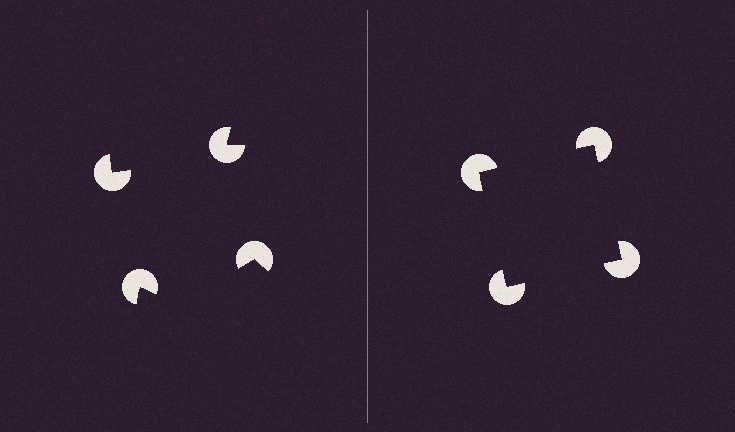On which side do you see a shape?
An illusory square appears on the right side. On the left side the wedge cuts are rotated, so no coherent shape forms.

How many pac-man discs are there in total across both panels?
8 — 4 on each side.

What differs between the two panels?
The pac-man discs are positioned identically on both sides; only the wedge orientations differ. On the right they align to a square; on the left they are misaligned.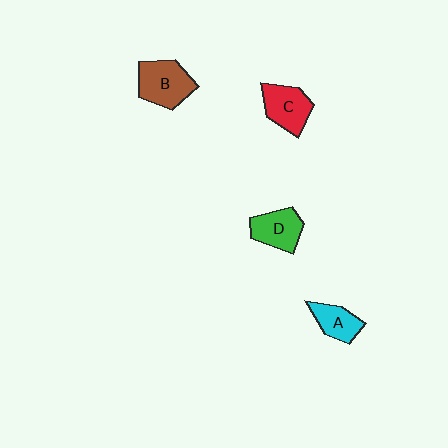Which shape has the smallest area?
Shape A (cyan).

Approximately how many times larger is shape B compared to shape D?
Approximately 1.2 times.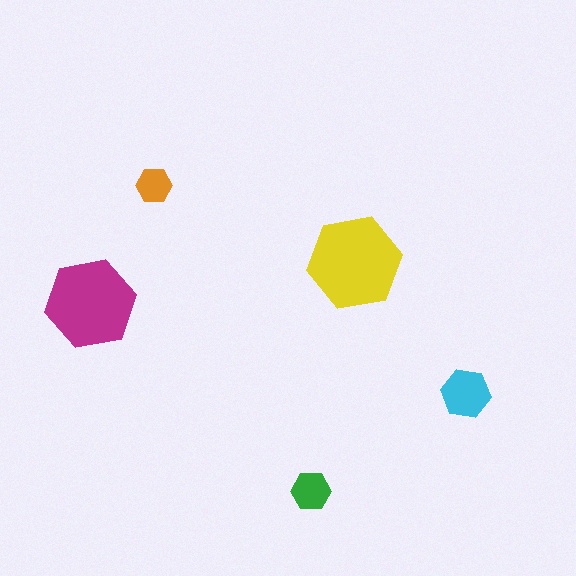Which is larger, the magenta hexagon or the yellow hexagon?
The yellow one.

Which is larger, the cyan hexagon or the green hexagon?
The cyan one.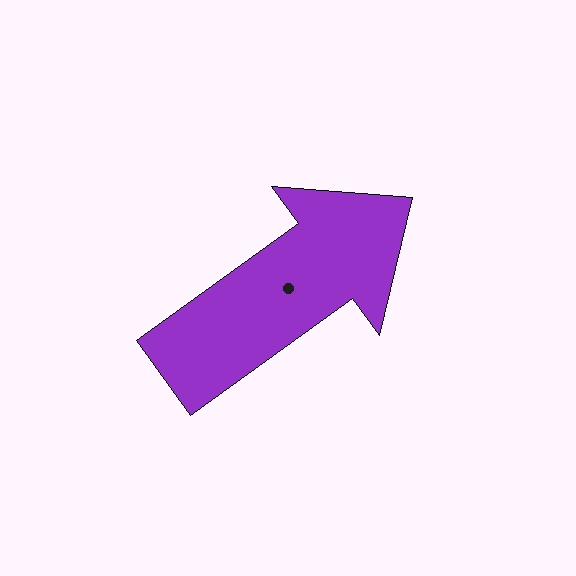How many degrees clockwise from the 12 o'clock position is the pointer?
Approximately 54 degrees.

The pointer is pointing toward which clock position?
Roughly 2 o'clock.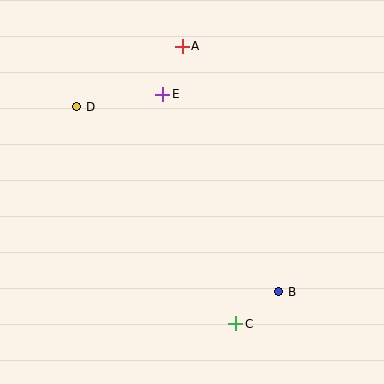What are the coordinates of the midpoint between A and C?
The midpoint between A and C is at (209, 185).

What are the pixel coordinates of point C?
Point C is at (236, 324).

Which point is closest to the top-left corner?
Point D is closest to the top-left corner.